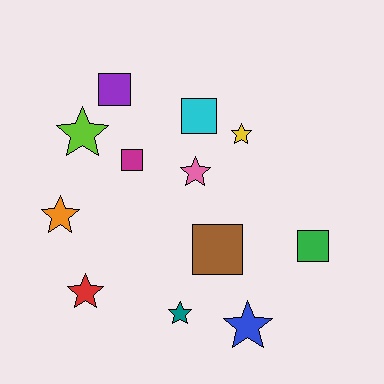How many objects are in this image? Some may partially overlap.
There are 12 objects.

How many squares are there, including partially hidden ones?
There are 5 squares.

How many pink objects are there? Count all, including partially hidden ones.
There is 1 pink object.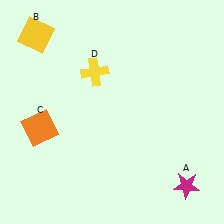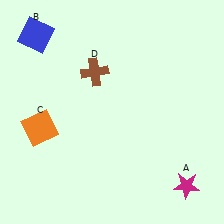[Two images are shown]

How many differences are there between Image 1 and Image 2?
There are 2 differences between the two images.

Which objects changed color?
B changed from yellow to blue. D changed from yellow to brown.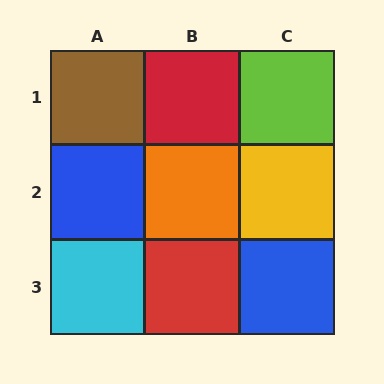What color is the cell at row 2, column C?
Yellow.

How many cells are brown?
1 cell is brown.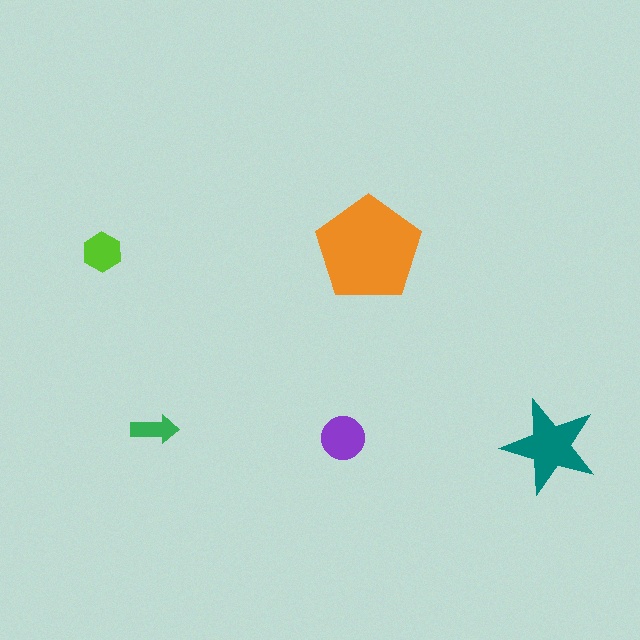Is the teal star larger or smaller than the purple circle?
Larger.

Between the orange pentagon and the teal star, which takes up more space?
The orange pentagon.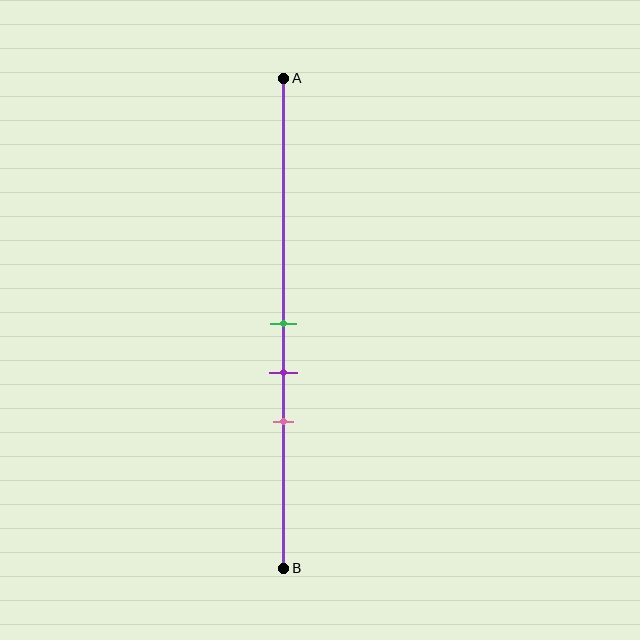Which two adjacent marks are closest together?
The green and purple marks are the closest adjacent pair.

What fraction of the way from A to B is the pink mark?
The pink mark is approximately 70% (0.7) of the way from A to B.